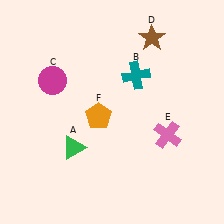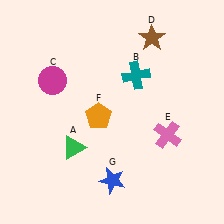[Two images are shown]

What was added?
A blue star (G) was added in Image 2.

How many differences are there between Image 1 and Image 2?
There is 1 difference between the two images.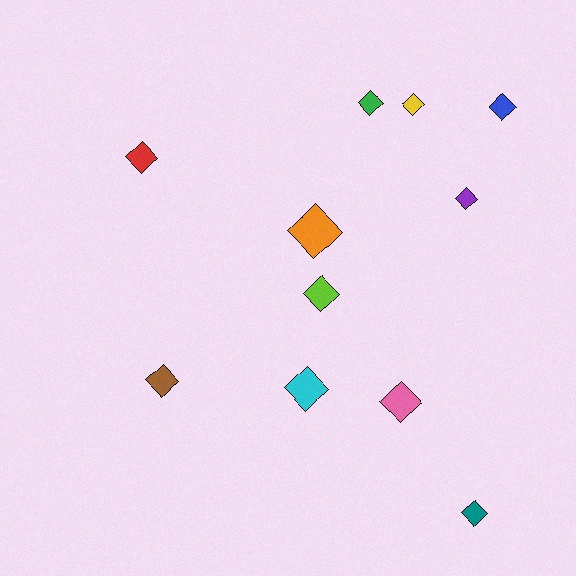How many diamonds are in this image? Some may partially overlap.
There are 11 diamonds.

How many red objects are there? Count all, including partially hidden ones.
There is 1 red object.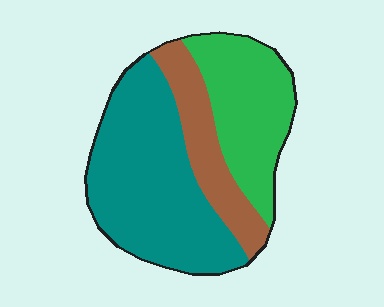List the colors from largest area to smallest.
From largest to smallest: teal, green, brown.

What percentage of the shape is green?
Green covers about 30% of the shape.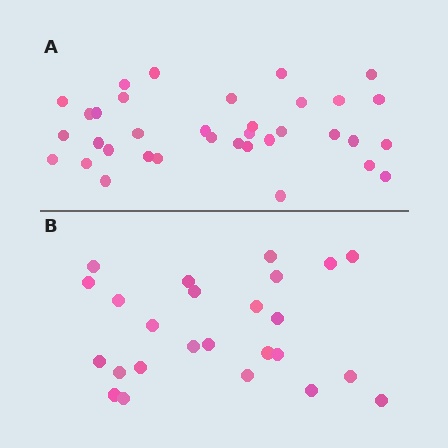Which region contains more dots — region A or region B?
Region A (the top region) has more dots.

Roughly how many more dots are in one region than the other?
Region A has roughly 10 or so more dots than region B.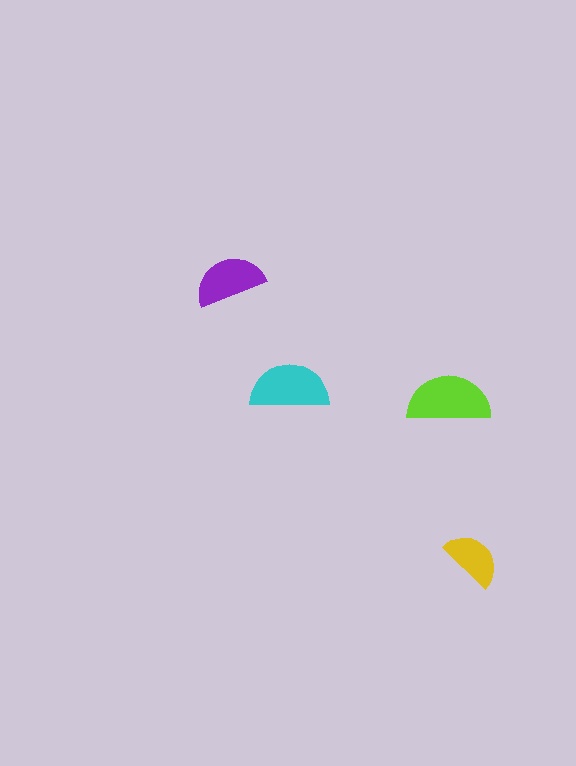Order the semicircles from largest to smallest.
the lime one, the cyan one, the purple one, the yellow one.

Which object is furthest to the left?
The purple semicircle is leftmost.